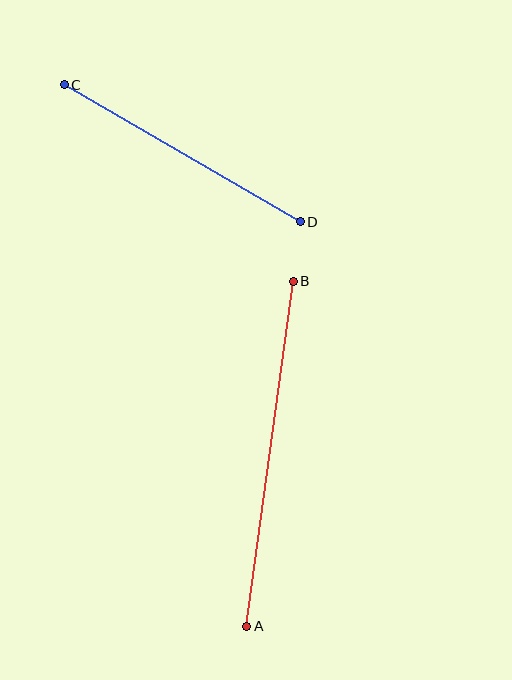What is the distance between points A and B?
The distance is approximately 348 pixels.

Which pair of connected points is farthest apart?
Points A and B are farthest apart.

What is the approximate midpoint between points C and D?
The midpoint is at approximately (182, 153) pixels.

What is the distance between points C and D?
The distance is approximately 273 pixels.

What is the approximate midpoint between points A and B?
The midpoint is at approximately (270, 454) pixels.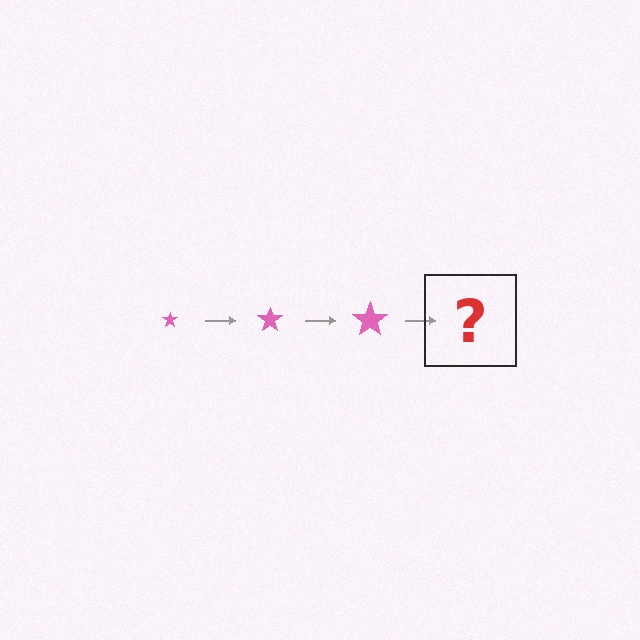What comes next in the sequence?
The next element should be a pink star, larger than the previous one.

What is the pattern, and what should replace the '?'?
The pattern is that the star gets progressively larger each step. The '?' should be a pink star, larger than the previous one.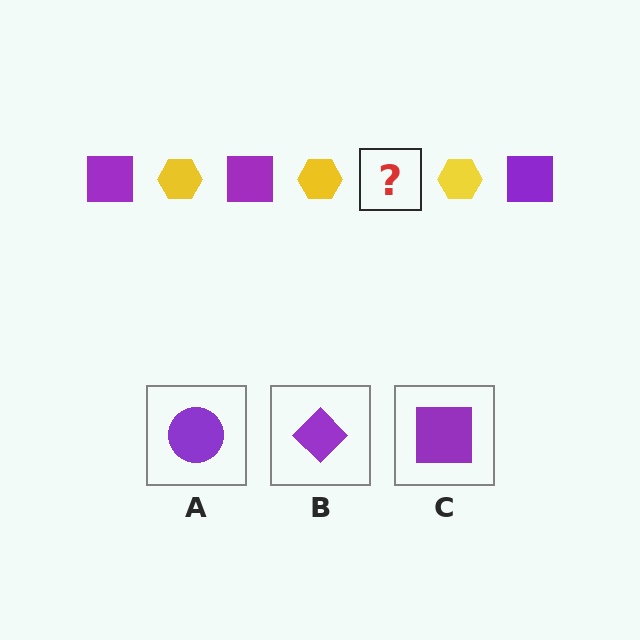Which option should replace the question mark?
Option C.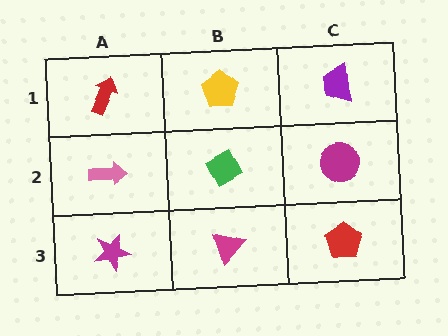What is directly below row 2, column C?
A red pentagon.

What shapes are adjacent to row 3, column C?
A magenta circle (row 2, column C), a magenta triangle (row 3, column B).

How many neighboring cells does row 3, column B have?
3.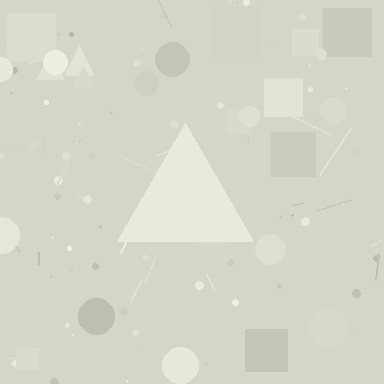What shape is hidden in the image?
A triangle is hidden in the image.